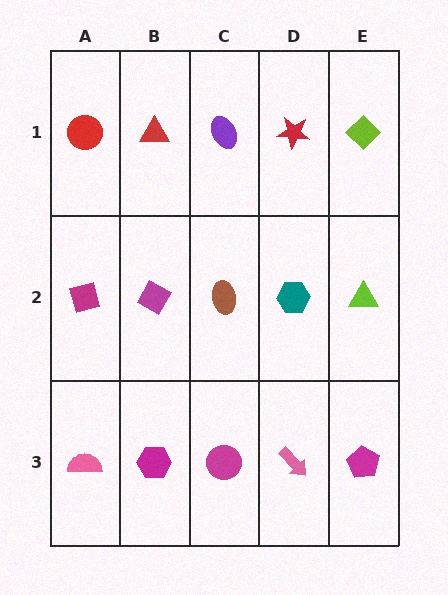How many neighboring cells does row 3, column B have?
3.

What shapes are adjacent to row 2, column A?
A red circle (row 1, column A), a pink semicircle (row 3, column A), a magenta diamond (row 2, column B).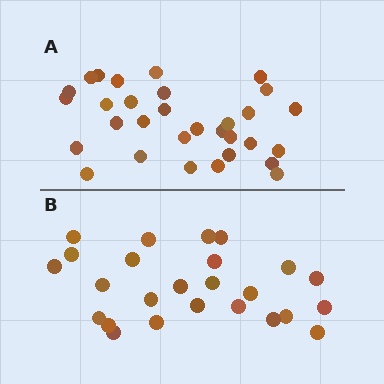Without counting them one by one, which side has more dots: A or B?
Region A (the top region) has more dots.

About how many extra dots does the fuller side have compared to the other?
Region A has about 6 more dots than region B.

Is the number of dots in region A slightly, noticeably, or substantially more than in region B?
Region A has only slightly more — the two regions are fairly close. The ratio is roughly 1.2 to 1.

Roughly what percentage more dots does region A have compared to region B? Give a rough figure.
About 25% more.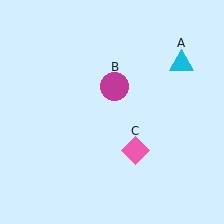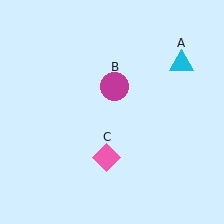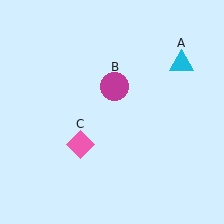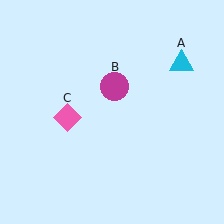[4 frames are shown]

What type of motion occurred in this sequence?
The pink diamond (object C) rotated clockwise around the center of the scene.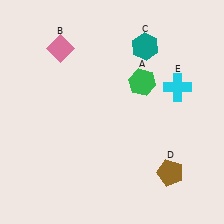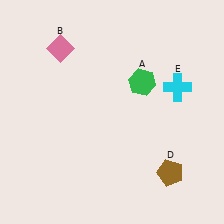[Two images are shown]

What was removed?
The teal hexagon (C) was removed in Image 2.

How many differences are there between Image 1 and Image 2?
There is 1 difference between the two images.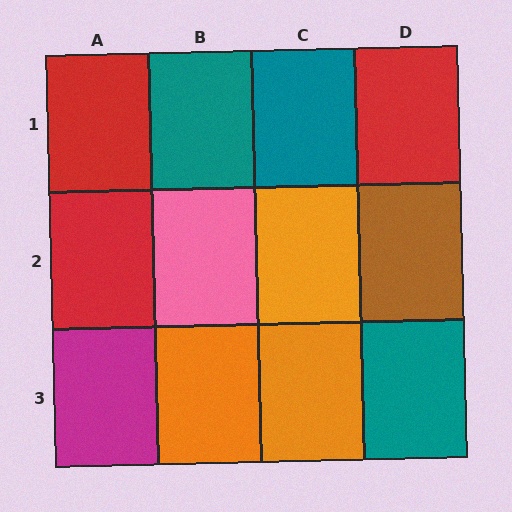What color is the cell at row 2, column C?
Orange.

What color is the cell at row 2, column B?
Pink.